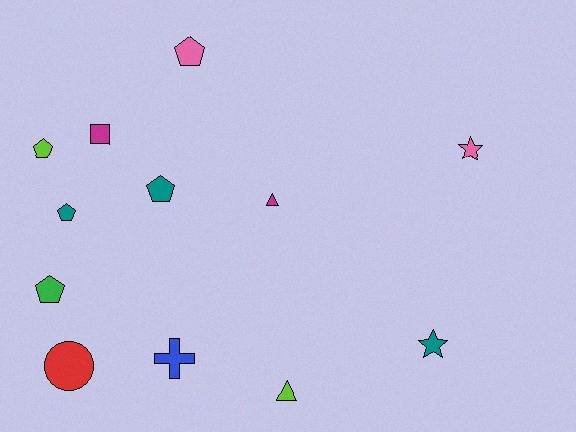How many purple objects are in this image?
There are no purple objects.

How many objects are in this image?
There are 12 objects.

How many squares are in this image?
There is 1 square.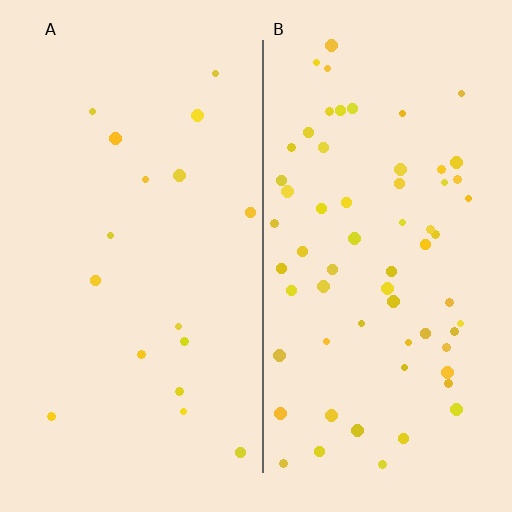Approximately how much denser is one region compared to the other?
Approximately 3.7× — region B over region A.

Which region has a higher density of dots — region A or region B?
B (the right).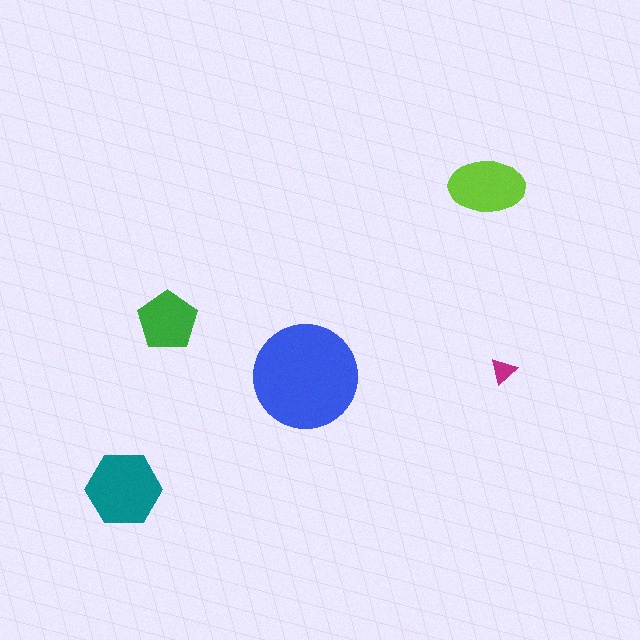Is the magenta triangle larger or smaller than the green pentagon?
Smaller.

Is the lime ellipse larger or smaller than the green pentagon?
Larger.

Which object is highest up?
The lime ellipse is topmost.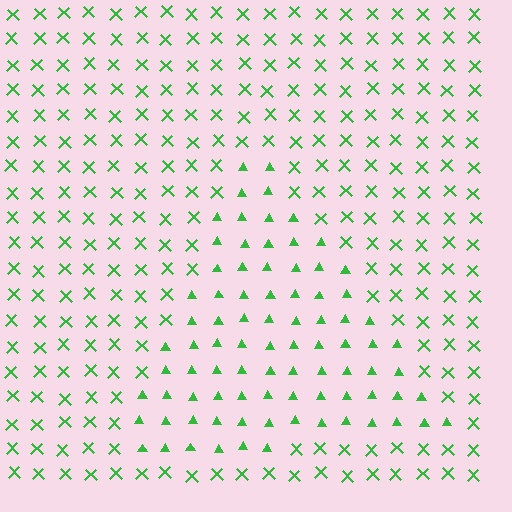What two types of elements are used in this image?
The image uses triangles inside the triangle region and X marks outside it.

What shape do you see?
I see a triangle.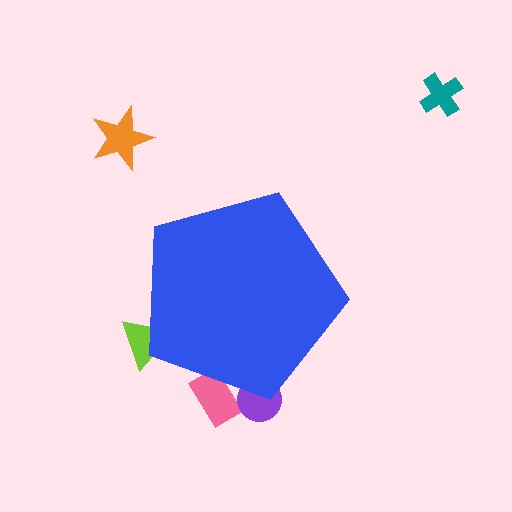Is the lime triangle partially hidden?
Yes, the lime triangle is partially hidden behind the blue pentagon.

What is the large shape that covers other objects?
A blue pentagon.